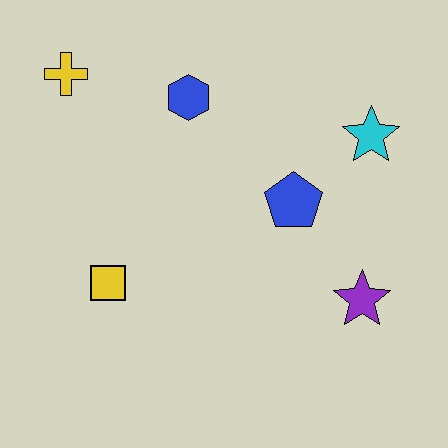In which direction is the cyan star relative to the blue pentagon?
The cyan star is to the right of the blue pentagon.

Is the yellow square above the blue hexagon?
No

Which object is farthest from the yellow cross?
The purple star is farthest from the yellow cross.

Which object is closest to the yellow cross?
The blue hexagon is closest to the yellow cross.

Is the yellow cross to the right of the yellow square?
No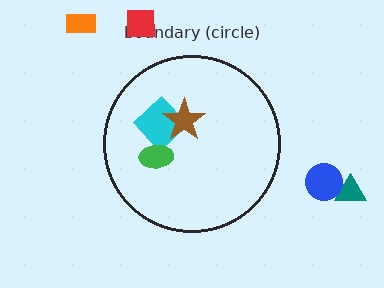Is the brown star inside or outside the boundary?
Inside.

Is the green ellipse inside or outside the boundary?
Inside.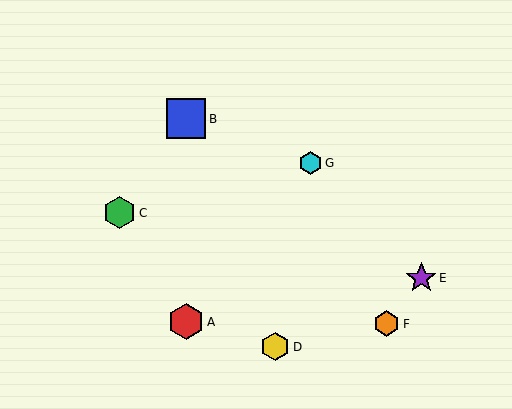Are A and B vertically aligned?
Yes, both are at x≈186.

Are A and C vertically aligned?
No, A is at x≈186 and C is at x≈119.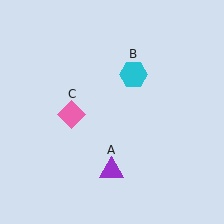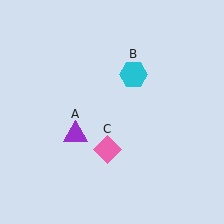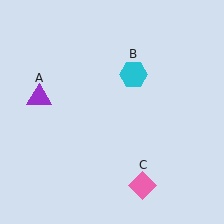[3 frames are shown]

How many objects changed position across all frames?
2 objects changed position: purple triangle (object A), pink diamond (object C).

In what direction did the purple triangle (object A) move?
The purple triangle (object A) moved up and to the left.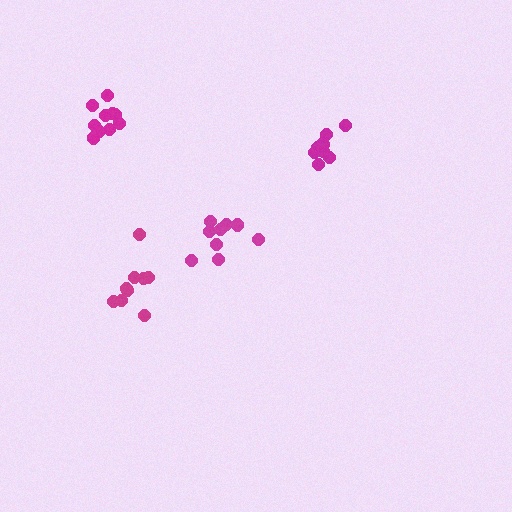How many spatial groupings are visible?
There are 4 spatial groupings.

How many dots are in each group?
Group 1: 9 dots, Group 2: 10 dots, Group 3: 10 dots, Group 4: 9 dots (38 total).